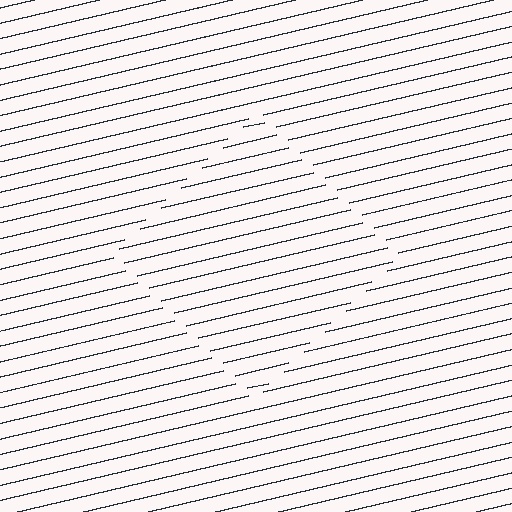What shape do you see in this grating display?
An illusory square. The interior of the shape contains the same grating, shifted by half a period — the contour is defined by the phase discontinuity where line-ends from the inner and outer gratings abut.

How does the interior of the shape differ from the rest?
The interior of the shape contains the same grating, shifted by half a period — the contour is defined by the phase discontinuity where line-ends from the inner and outer gratings abut.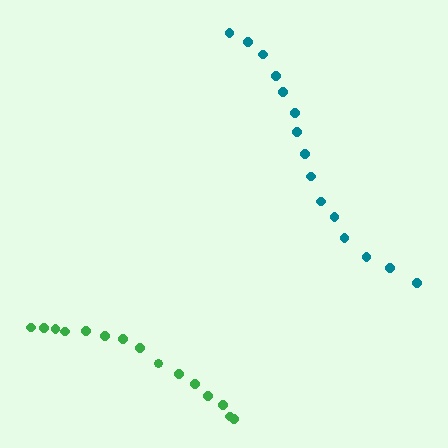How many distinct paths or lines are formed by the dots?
There are 2 distinct paths.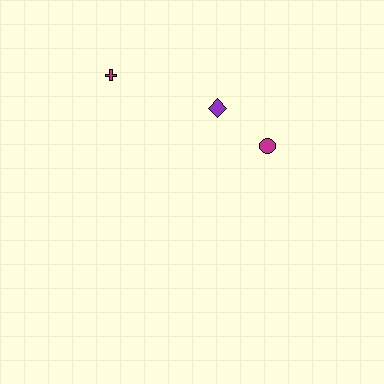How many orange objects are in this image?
There are no orange objects.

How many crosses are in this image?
There is 1 cross.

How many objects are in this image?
There are 3 objects.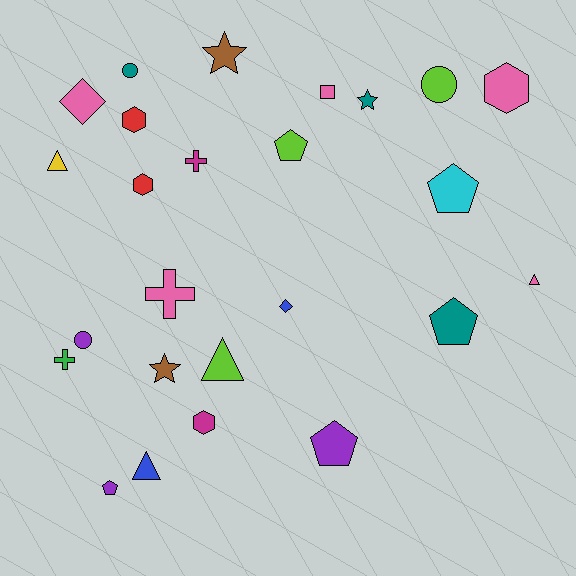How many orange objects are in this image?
There are no orange objects.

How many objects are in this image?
There are 25 objects.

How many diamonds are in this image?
There are 2 diamonds.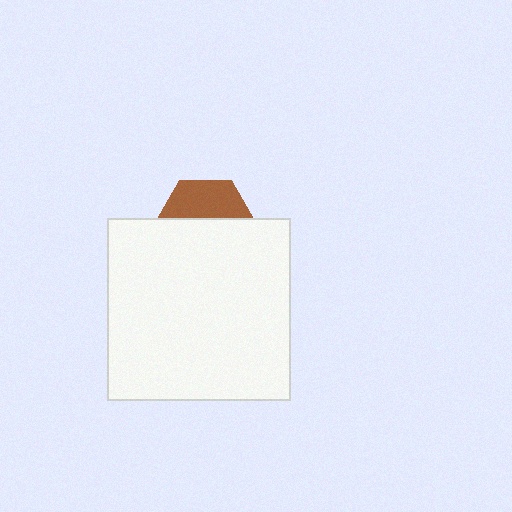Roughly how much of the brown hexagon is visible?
A small part of it is visible (roughly 39%).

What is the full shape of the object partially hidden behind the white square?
The partially hidden object is a brown hexagon.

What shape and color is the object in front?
The object in front is a white square.